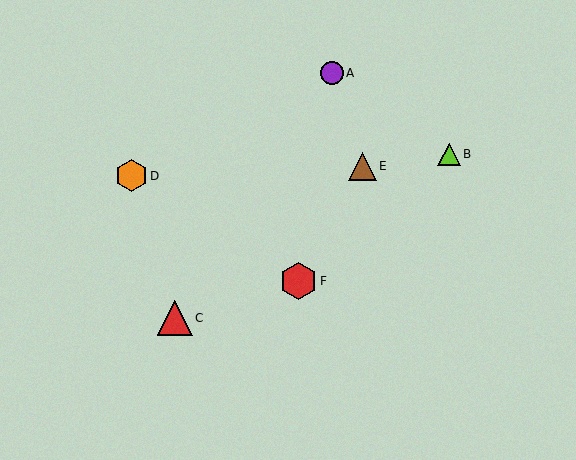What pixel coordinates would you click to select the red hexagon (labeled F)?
Click at (298, 281) to select the red hexagon F.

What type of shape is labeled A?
Shape A is a purple circle.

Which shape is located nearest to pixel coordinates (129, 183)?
The orange hexagon (labeled D) at (131, 176) is nearest to that location.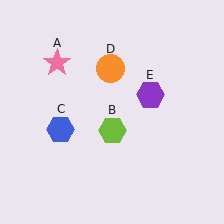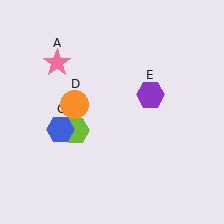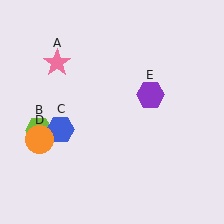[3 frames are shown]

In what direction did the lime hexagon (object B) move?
The lime hexagon (object B) moved left.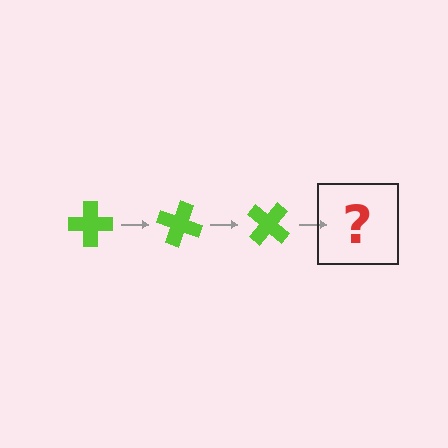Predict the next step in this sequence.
The next step is a lime cross rotated 60 degrees.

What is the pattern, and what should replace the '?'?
The pattern is that the cross rotates 20 degrees each step. The '?' should be a lime cross rotated 60 degrees.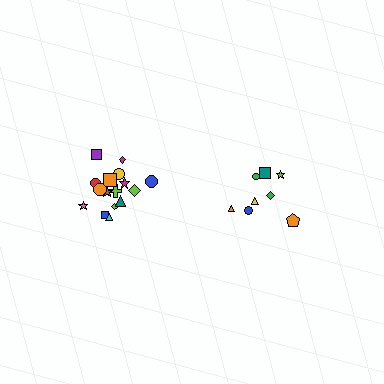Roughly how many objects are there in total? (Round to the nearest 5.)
Roughly 25 objects in total.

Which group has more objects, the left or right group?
The left group.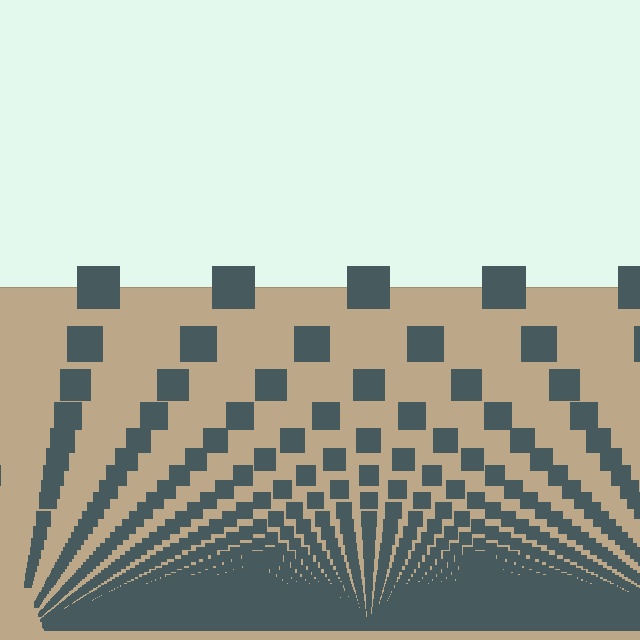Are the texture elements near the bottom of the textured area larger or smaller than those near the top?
Smaller. The gradient is inverted — elements near the bottom are smaller and denser.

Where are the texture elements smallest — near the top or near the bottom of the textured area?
Near the bottom.